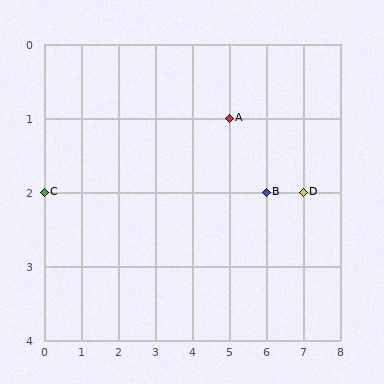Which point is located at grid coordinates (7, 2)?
Point D is at (7, 2).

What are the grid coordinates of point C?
Point C is at grid coordinates (0, 2).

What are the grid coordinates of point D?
Point D is at grid coordinates (7, 2).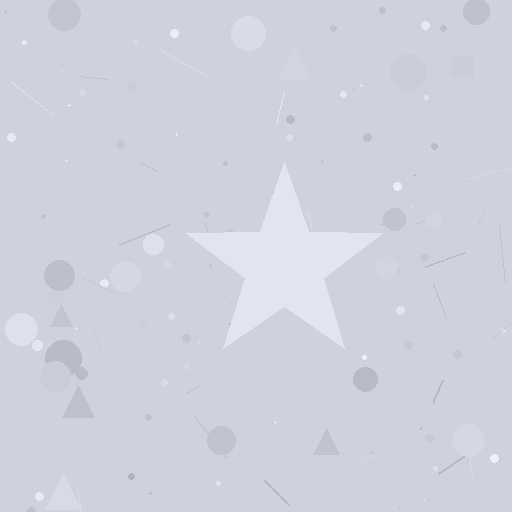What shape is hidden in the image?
A star is hidden in the image.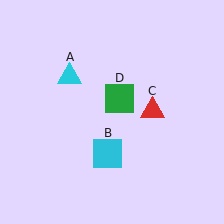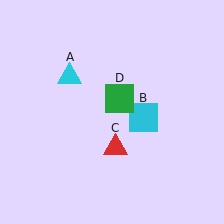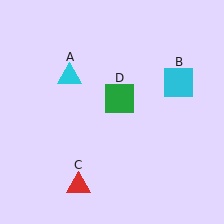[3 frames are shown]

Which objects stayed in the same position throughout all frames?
Cyan triangle (object A) and green square (object D) remained stationary.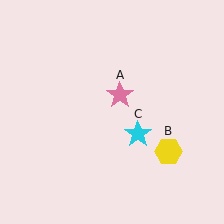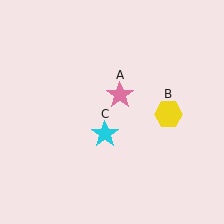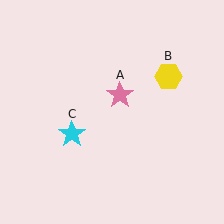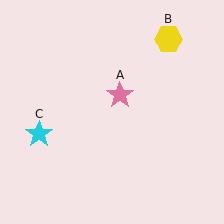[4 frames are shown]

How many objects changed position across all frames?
2 objects changed position: yellow hexagon (object B), cyan star (object C).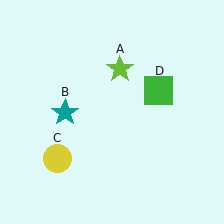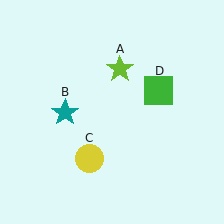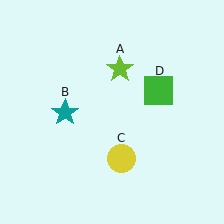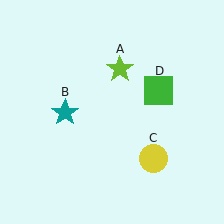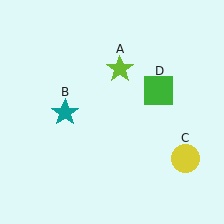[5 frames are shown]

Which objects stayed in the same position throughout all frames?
Lime star (object A) and teal star (object B) and green square (object D) remained stationary.